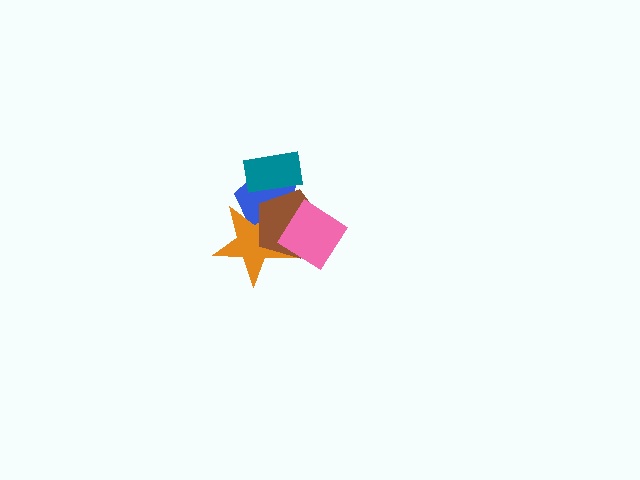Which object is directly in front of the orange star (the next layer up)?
The brown pentagon is directly in front of the orange star.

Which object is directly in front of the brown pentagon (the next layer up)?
The pink diamond is directly in front of the brown pentagon.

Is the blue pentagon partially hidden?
Yes, it is partially covered by another shape.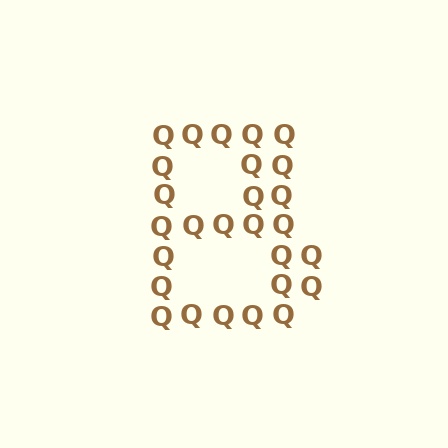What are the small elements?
The small elements are letter Q's.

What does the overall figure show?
The overall figure shows the letter B.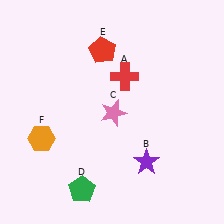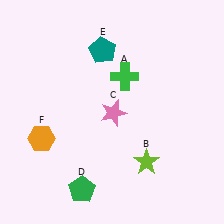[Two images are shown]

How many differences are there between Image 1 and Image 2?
There are 3 differences between the two images.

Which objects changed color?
A changed from red to green. B changed from purple to lime. E changed from red to teal.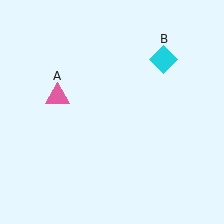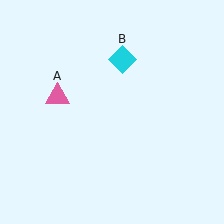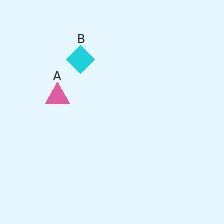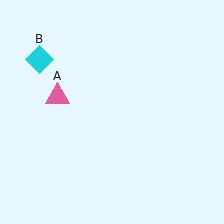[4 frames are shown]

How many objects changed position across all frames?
1 object changed position: cyan diamond (object B).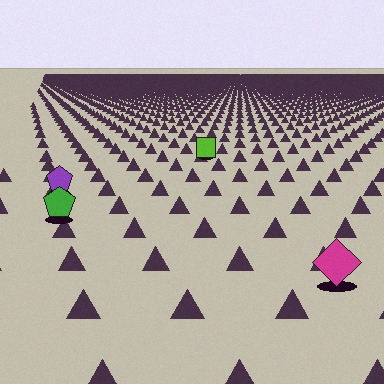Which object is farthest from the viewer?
The lime square is farthest from the viewer. It appears smaller and the ground texture around it is denser.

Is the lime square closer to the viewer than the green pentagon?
No. The green pentagon is closer — you can tell from the texture gradient: the ground texture is coarser near it.